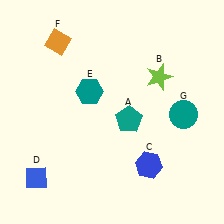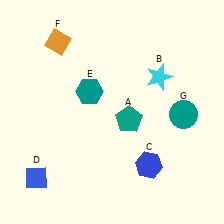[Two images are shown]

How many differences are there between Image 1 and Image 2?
There is 1 difference between the two images.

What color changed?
The star (B) changed from lime in Image 1 to cyan in Image 2.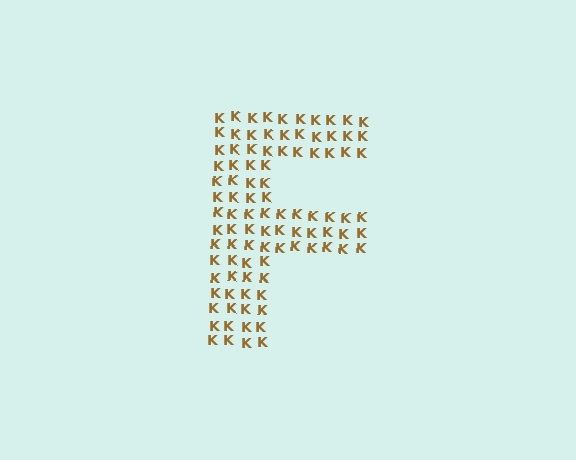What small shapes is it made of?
It is made of small letter K's.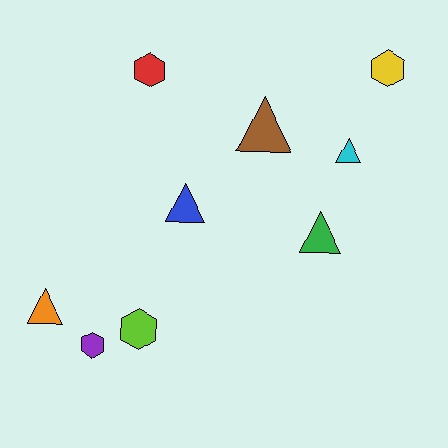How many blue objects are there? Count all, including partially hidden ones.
There is 1 blue object.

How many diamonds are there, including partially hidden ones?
There are no diamonds.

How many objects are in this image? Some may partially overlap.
There are 9 objects.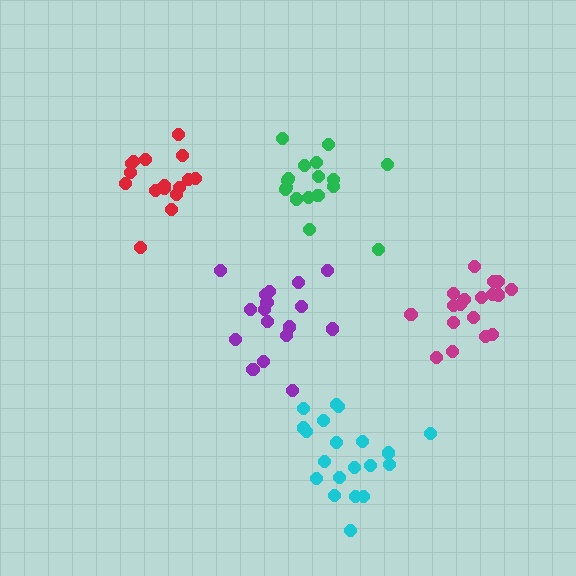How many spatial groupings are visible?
There are 5 spatial groupings.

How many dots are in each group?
Group 1: 18 dots, Group 2: 17 dots, Group 3: 20 dots, Group 4: 16 dots, Group 5: 17 dots (88 total).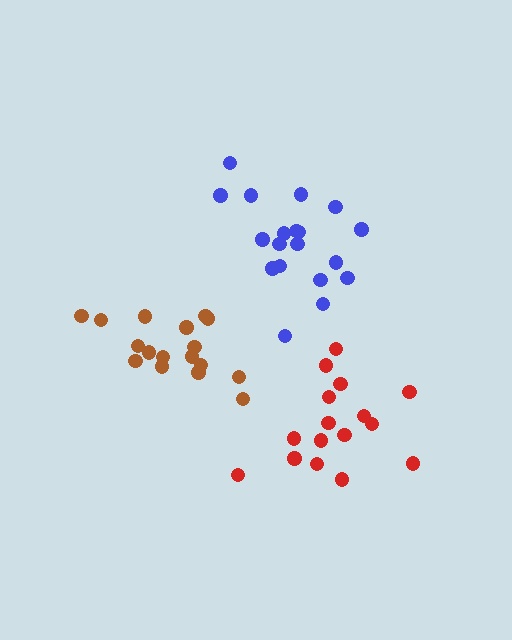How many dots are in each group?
Group 1: 19 dots, Group 2: 16 dots, Group 3: 17 dots (52 total).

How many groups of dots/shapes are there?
There are 3 groups.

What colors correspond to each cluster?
The clusters are colored: blue, red, brown.